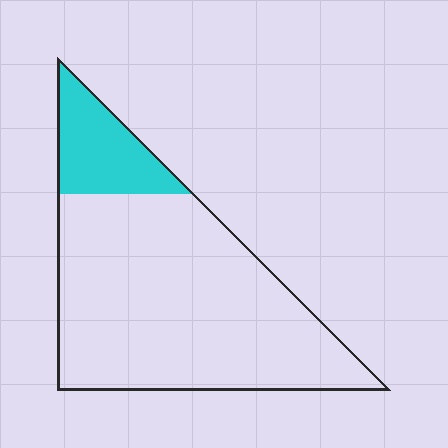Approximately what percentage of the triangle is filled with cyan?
Approximately 15%.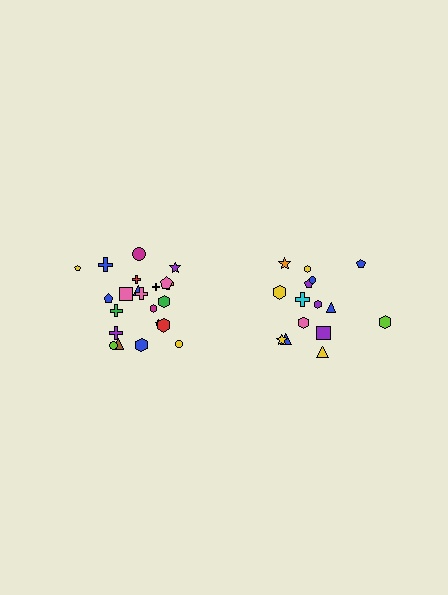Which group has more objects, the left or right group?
The left group.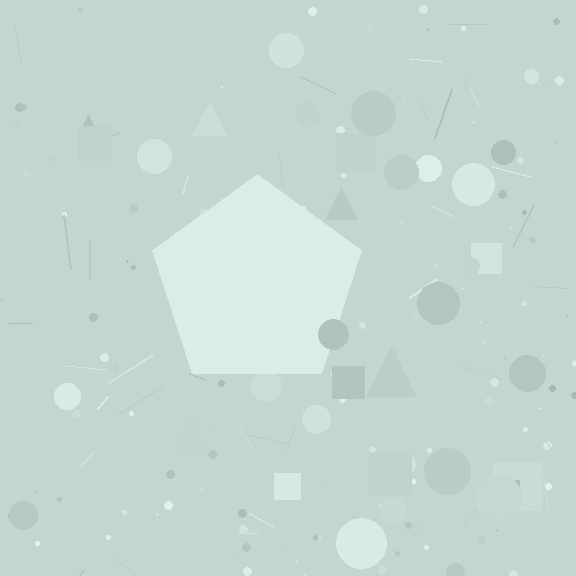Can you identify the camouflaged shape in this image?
The camouflaged shape is a pentagon.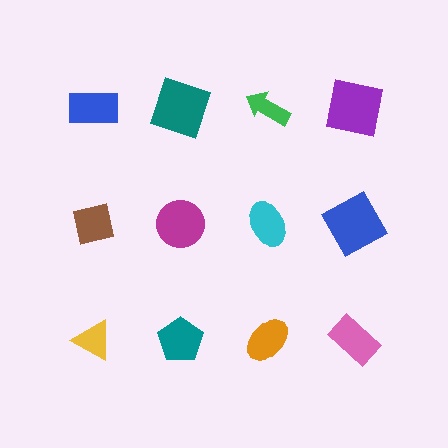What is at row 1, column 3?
A green arrow.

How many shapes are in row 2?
4 shapes.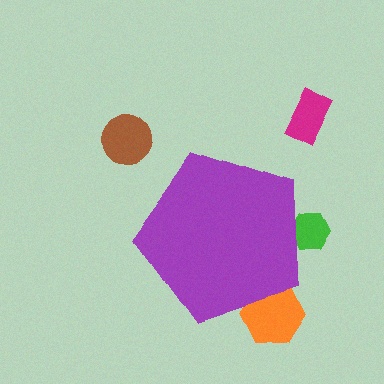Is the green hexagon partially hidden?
Yes, the green hexagon is partially hidden behind the purple pentagon.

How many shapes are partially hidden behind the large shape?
2 shapes are partially hidden.